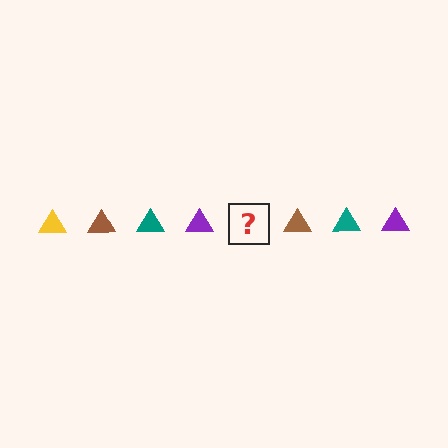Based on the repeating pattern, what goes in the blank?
The blank should be a yellow triangle.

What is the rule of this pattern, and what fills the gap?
The rule is that the pattern cycles through yellow, brown, teal, purple triangles. The gap should be filled with a yellow triangle.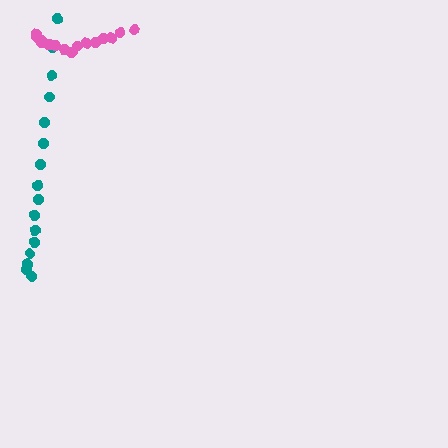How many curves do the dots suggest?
There are 2 distinct paths.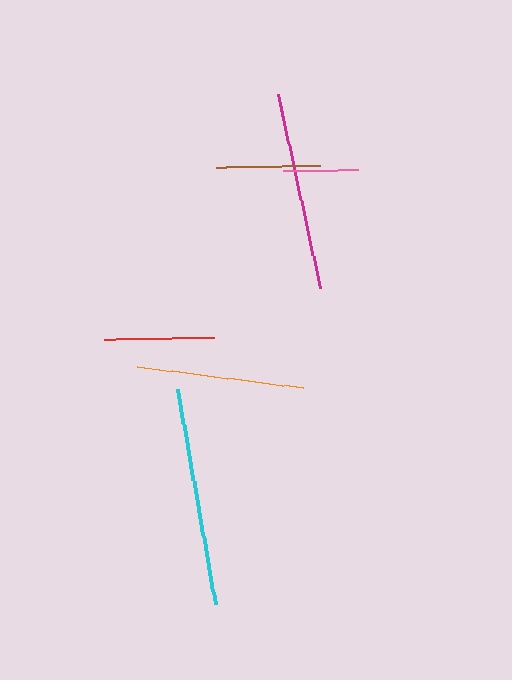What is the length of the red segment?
The red segment is approximately 110 pixels long.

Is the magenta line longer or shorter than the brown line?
The magenta line is longer than the brown line.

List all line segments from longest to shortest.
From longest to shortest: cyan, magenta, orange, red, brown, pink.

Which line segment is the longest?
The cyan line is the longest at approximately 218 pixels.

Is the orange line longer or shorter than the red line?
The orange line is longer than the red line.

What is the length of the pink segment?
The pink segment is approximately 75 pixels long.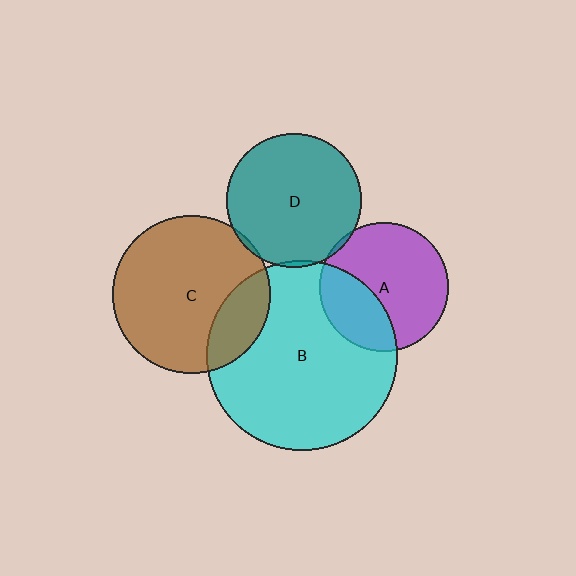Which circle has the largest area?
Circle B (cyan).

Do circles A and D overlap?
Yes.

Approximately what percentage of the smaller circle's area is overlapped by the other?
Approximately 5%.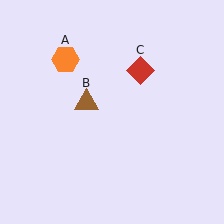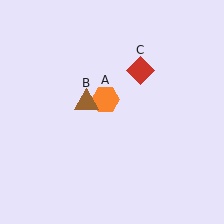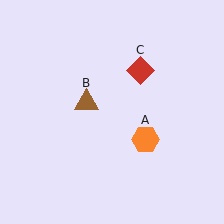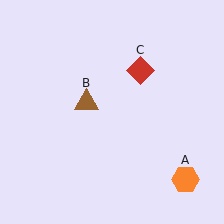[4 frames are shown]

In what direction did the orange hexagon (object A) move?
The orange hexagon (object A) moved down and to the right.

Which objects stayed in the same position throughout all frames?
Brown triangle (object B) and red diamond (object C) remained stationary.